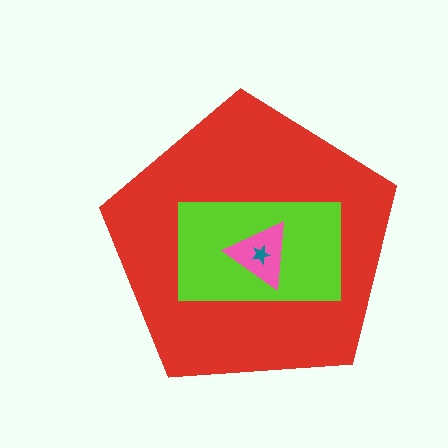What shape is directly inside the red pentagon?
The lime rectangle.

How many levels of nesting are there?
4.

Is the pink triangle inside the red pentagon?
Yes.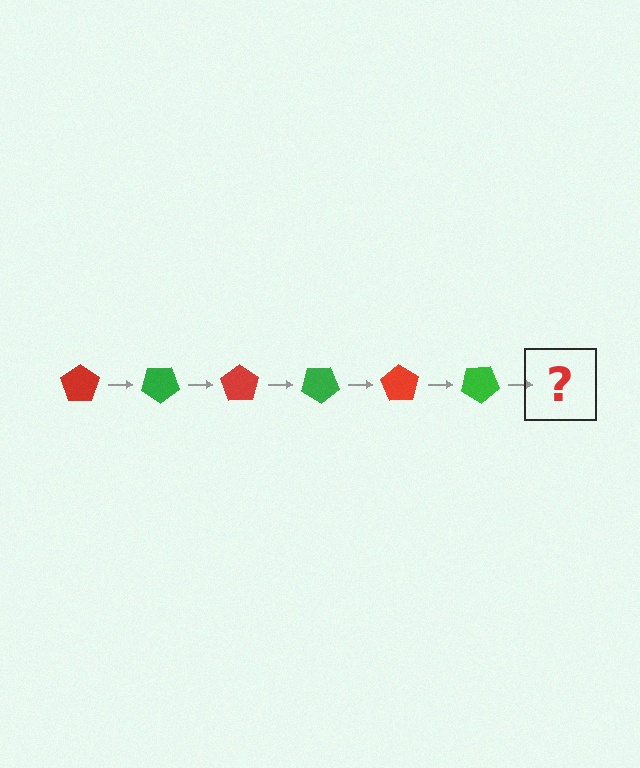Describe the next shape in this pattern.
It should be a red pentagon, rotated 210 degrees from the start.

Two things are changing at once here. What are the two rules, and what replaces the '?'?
The two rules are that it rotates 35 degrees each step and the color cycles through red and green. The '?' should be a red pentagon, rotated 210 degrees from the start.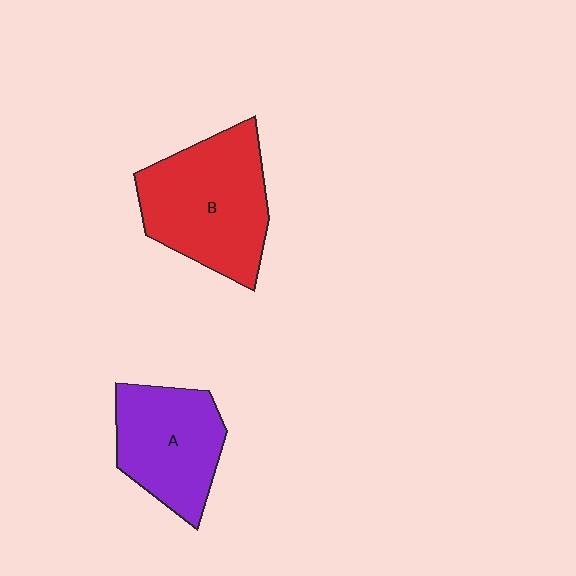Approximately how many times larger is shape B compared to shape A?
Approximately 1.3 times.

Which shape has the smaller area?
Shape A (purple).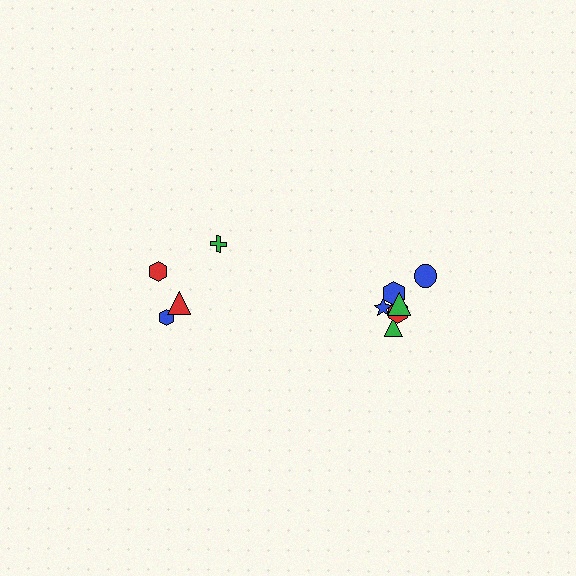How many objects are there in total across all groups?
There are 10 objects.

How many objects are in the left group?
There are 4 objects.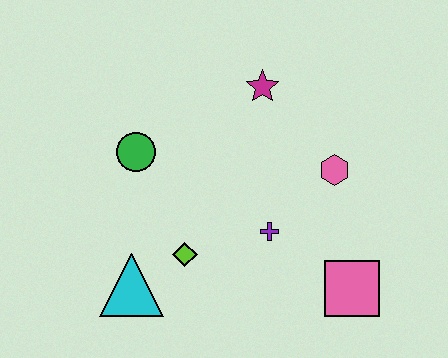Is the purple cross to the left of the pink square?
Yes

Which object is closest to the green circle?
The lime diamond is closest to the green circle.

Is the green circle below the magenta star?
Yes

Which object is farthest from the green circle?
The pink square is farthest from the green circle.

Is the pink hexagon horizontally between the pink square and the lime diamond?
Yes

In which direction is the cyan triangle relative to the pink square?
The cyan triangle is to the left of the pink square.